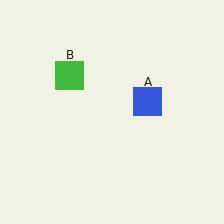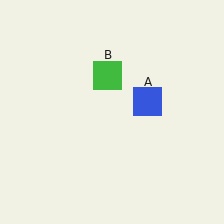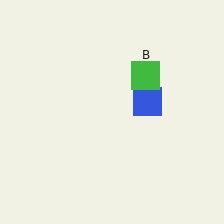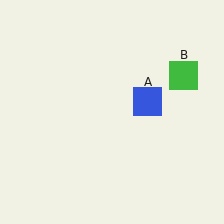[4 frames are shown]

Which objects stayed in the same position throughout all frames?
Blue square (object A) remained stationary.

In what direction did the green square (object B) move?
The green square (object B) moved right.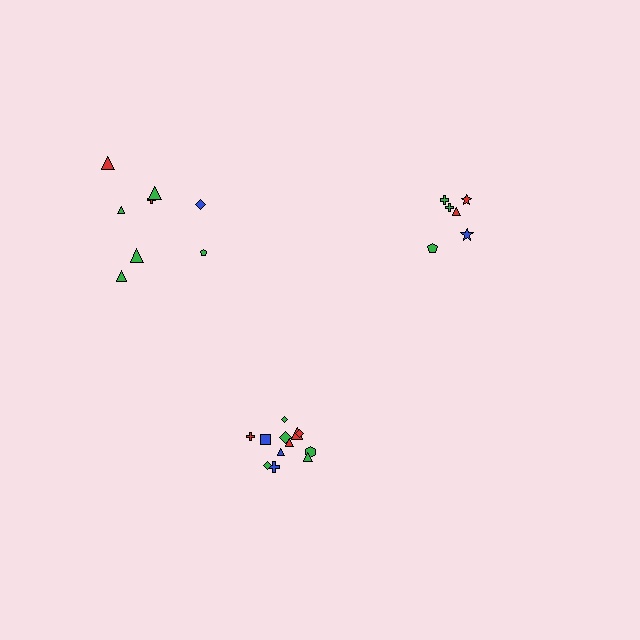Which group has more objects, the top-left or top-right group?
The top-left group.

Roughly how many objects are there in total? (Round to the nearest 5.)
Roughly 25 objects in total.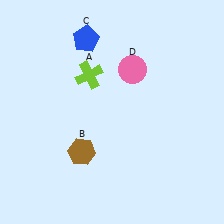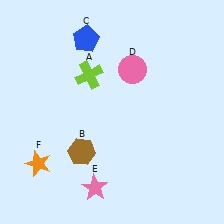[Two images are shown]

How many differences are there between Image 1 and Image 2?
There are 2 differences between the two images.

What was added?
A pink star (E), an orange star (F) were added in Image 2.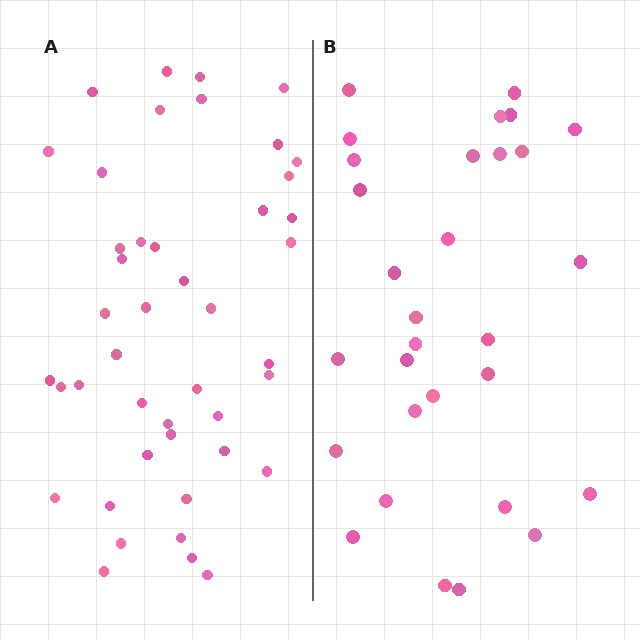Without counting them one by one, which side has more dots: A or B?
Region A (the left region) has more dots.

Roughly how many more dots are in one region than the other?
Region A has approximately 15 more dots than region B.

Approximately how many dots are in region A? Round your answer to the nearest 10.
About 40 dots. (The exact count is 44, which rounds to 40.)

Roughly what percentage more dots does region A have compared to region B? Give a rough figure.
About 45% more.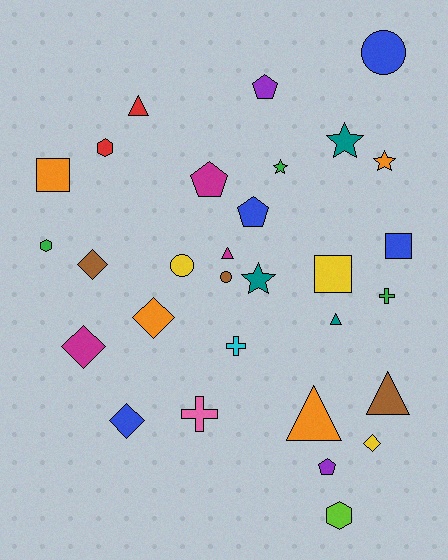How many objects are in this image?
There are 30 objects.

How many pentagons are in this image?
There are 4 pentagons.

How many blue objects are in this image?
There are 4 blue objects.